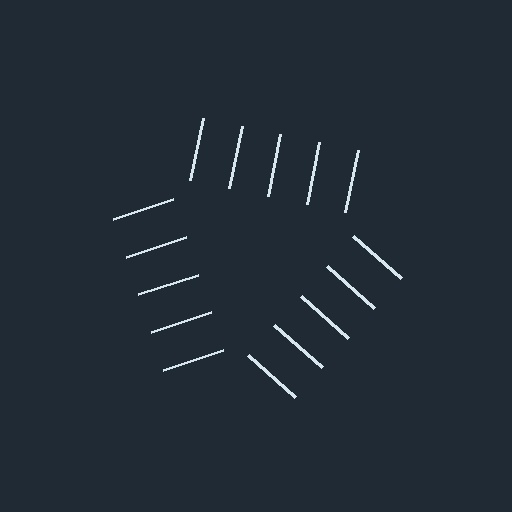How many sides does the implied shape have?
3 sides — the line-ends trace a triangle.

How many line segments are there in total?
15 — 5 along each of the 3 edges.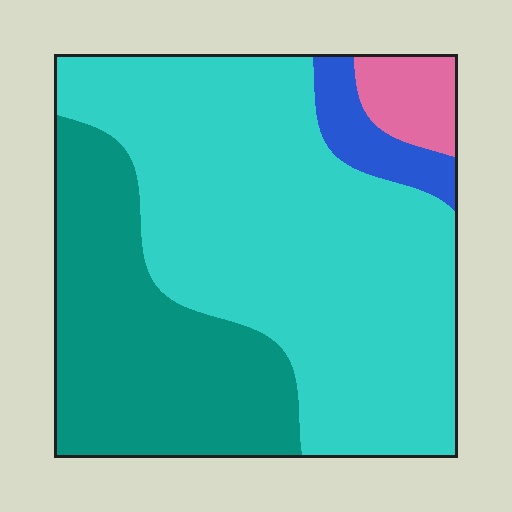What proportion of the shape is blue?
Blue covers 6% of the shape.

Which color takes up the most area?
Cyan, at roughly 60%.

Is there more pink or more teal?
Teal.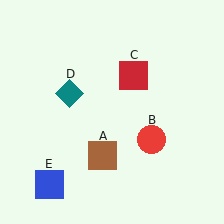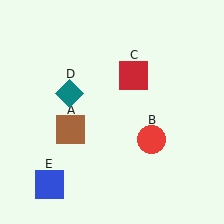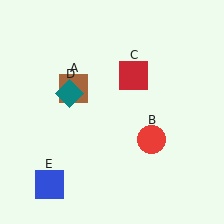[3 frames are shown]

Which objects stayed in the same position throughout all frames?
Red circle (object B) and red square (object C) and teal diamond (object D) and blue square (object E) remained stationary.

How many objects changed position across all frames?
1 object changed position: brown square (object A).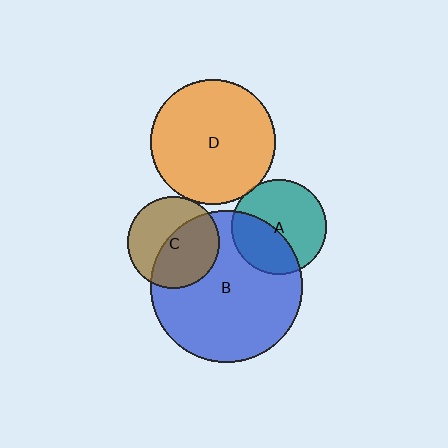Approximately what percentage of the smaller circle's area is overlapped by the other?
Approximately 5%.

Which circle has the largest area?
Circle B (blue).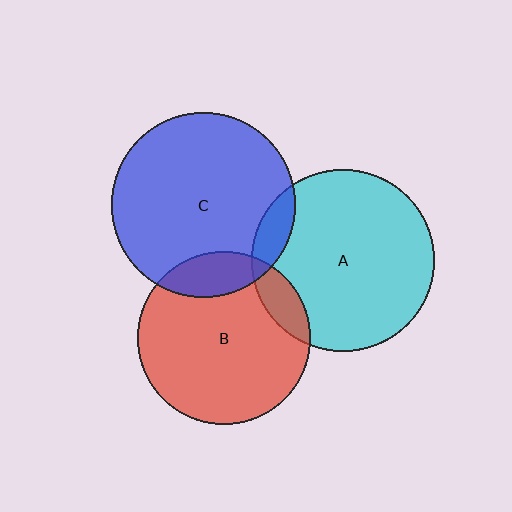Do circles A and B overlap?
Yes.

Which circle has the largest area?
Circle C (blue).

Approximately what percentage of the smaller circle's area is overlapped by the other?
Approximately 10%.